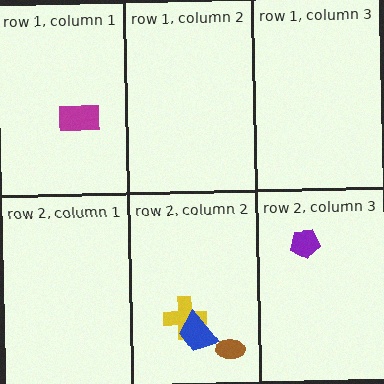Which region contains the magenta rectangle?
The row 1, column 1 region.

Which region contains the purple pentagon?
The row 2, column 3 region.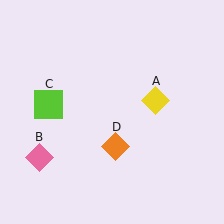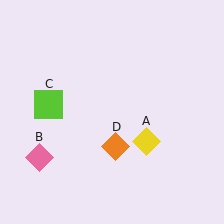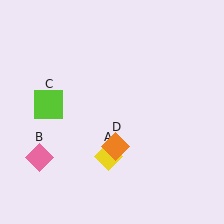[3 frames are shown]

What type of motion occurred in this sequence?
The yellow diamond (object A) rotated clockwise around the center of the scene.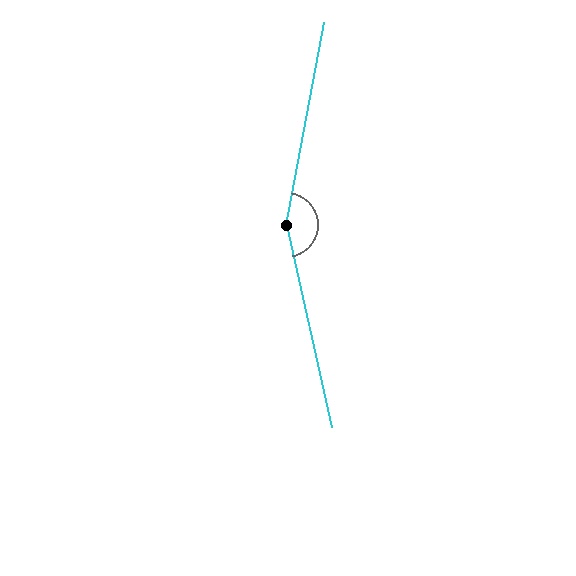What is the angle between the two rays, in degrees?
Approximately 157 degrees.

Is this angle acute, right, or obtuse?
It is obtuse.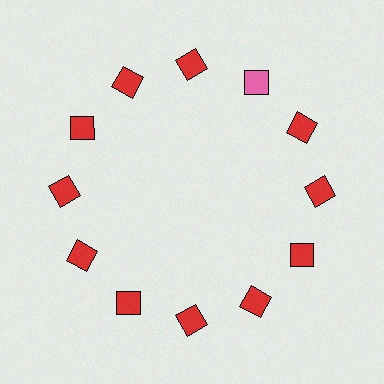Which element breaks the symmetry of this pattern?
The pink square at roughly the 1 o'clock position breaks the symmetry. All other shapes are red squares.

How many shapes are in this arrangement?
There are 12 shapes arranged in a ring pattern.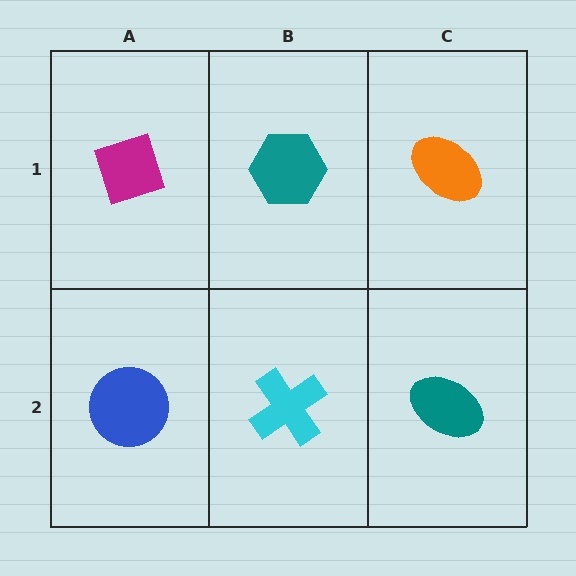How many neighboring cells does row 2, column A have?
2.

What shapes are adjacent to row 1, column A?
A blue circle (row 2, column A), a teal hexagon (row 1, column B).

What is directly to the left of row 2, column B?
A blue circle.